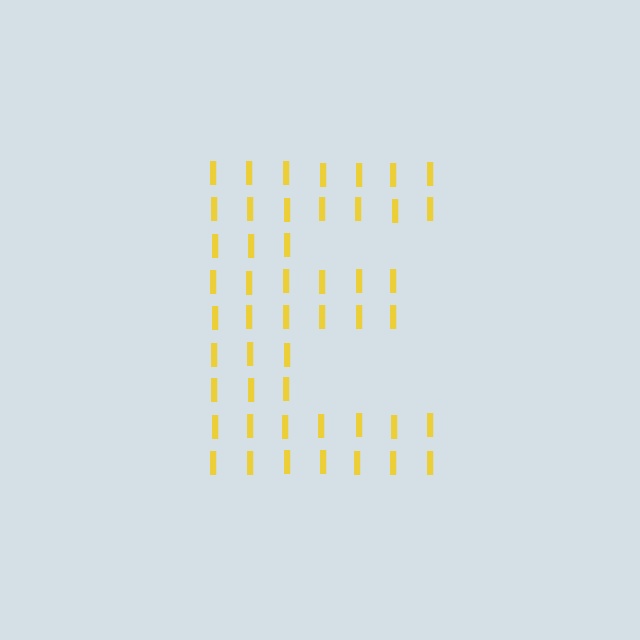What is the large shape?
The large shape is the letter E.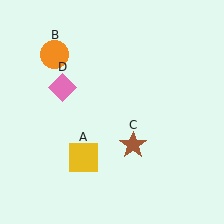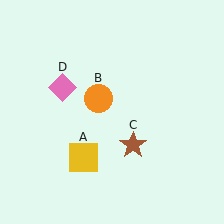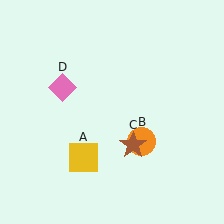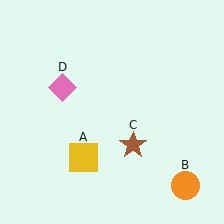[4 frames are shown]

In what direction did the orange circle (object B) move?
The orange circle (object B) moved down and to the right.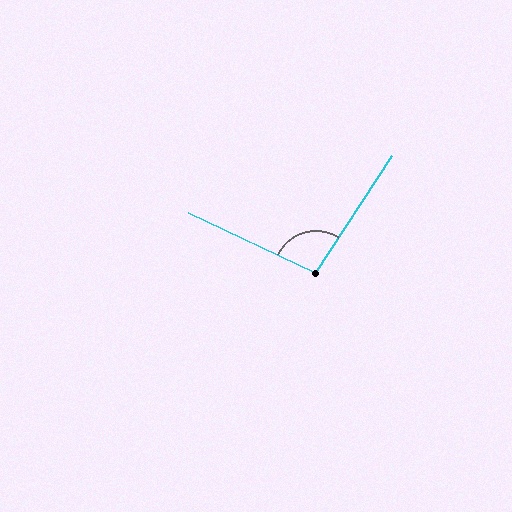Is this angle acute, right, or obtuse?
It is obtuse.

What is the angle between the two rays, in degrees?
Approximately 98 degrees.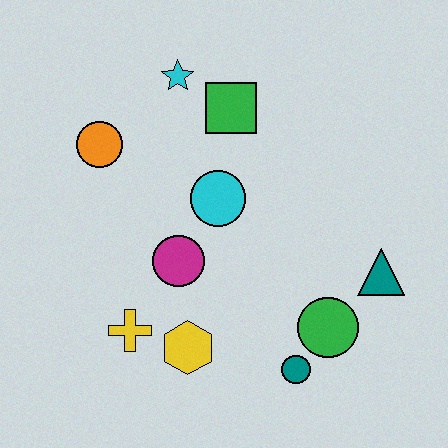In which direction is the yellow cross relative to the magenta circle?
The yellow cross is below the magenta circle.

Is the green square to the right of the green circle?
No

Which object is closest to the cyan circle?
The magenta circle is closest to the cyan circle.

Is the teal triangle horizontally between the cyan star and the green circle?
No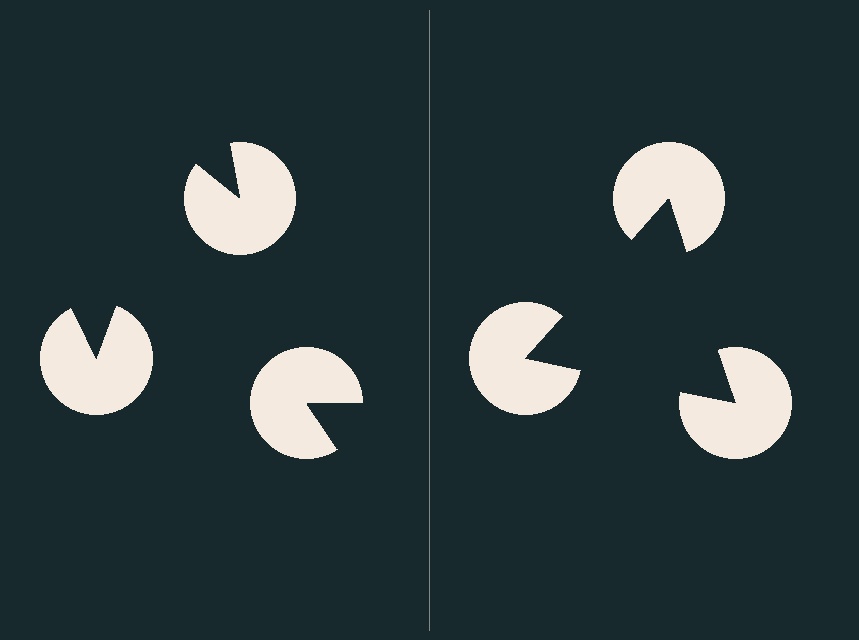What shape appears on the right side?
An illusory triangle.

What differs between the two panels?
The pac-man discs are positioned identically on both sides; only the wedge orientations differ. On the right they align to a triangle; on the left they are misaligned.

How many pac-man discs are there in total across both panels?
6 — 3 on each side.